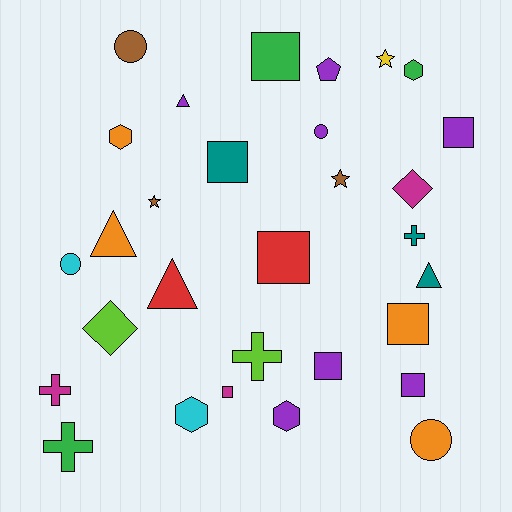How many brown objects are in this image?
There are 3 brown objects.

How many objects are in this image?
There are 30 objects.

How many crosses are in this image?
There are 4 crosses.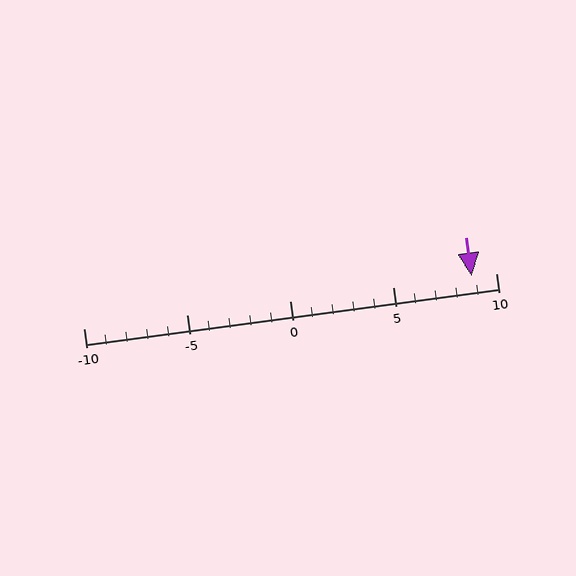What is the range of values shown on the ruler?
The ruler shows values from -10 to 10.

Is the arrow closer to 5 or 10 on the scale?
The arrow is closer to 10.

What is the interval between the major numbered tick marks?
The major tick marks are spaced 5 units apart.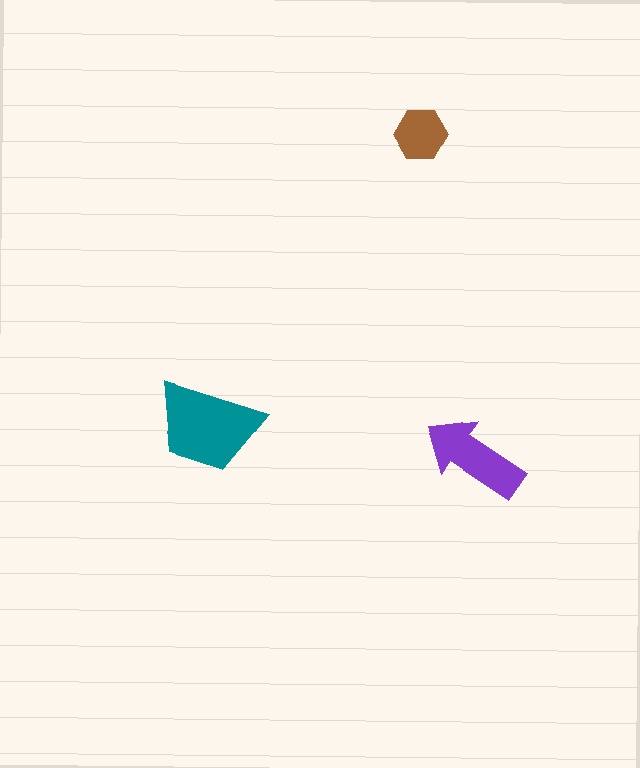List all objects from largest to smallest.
The teal trapezoid, the purple arrow, the brown hexagon.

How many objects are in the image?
There are 3 objects in the image.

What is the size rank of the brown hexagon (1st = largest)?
3rd.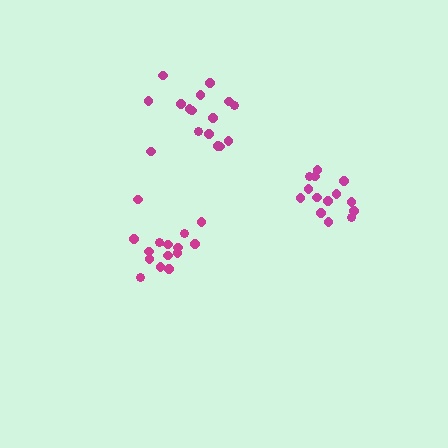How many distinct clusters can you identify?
There are 3 distinct clusters.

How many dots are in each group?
Group 1: 15 dots, Group 2: 14 dots, Group 3: 16 dots (45 total).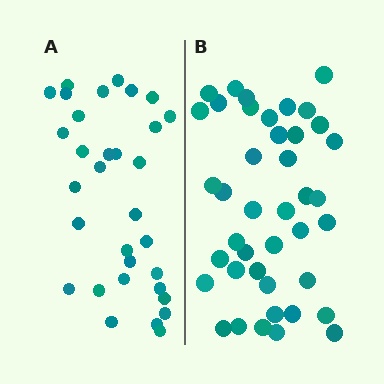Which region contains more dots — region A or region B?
Region B (the right region) has more dots.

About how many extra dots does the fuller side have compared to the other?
Region B has roughly 8 or so more dots than region A.